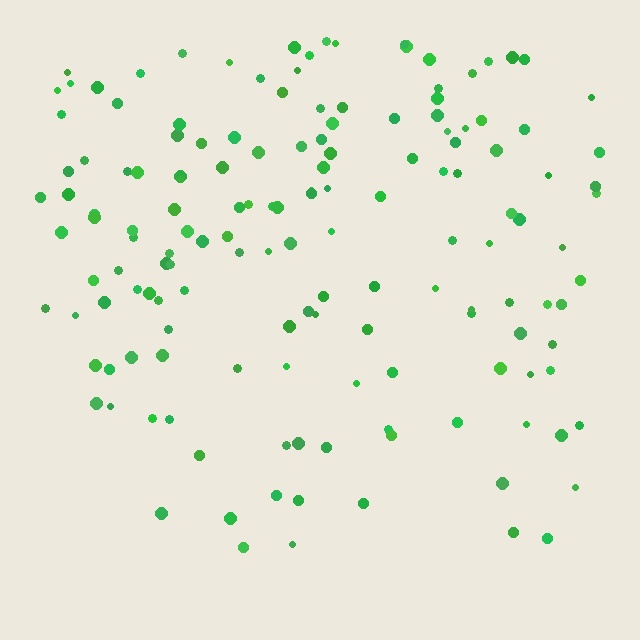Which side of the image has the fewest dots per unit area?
The bottom.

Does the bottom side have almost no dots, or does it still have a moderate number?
Still a moderate number, just noticeably fewer than the top.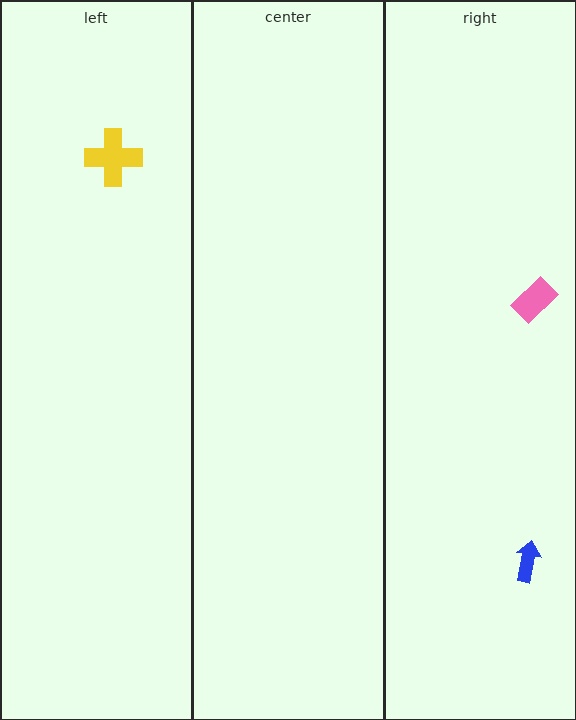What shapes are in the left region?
The yellow cross.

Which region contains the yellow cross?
The left region.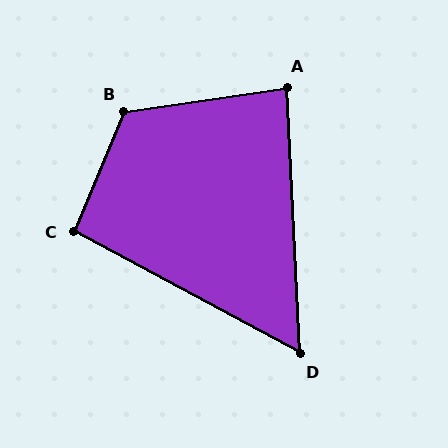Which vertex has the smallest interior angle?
D, at approximately 59 degrees.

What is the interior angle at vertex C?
Approximately 95 degrees (obtuse).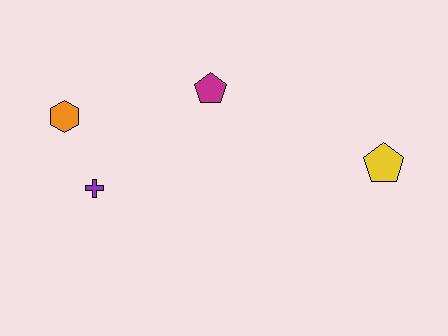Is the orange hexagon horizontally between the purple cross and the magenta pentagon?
No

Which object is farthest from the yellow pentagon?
The orange hexagon is farthest from the yellow pentagon.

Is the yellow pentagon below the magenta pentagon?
Yes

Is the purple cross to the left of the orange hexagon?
No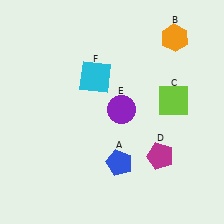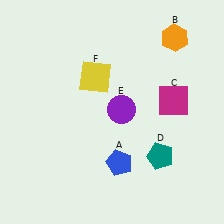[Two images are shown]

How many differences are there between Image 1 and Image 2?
There are 3 differences between the two images.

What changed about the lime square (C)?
In Image 1, C is lime. In Image 2, it changed to magenta.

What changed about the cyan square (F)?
In Image 1, F is cyan. In Image 2, it changed to yellow.